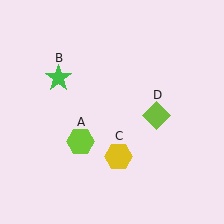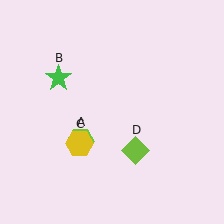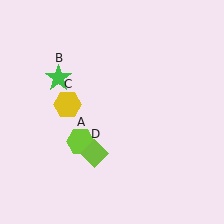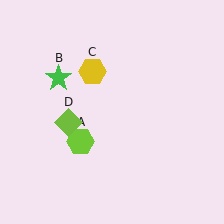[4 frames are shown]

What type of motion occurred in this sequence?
The yellow hexagon (object C), lime diamond (object D) rotated clockwise around the center of the scene.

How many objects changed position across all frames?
2 objects changed position: yellow hexagon (object C), lime diamond (object D).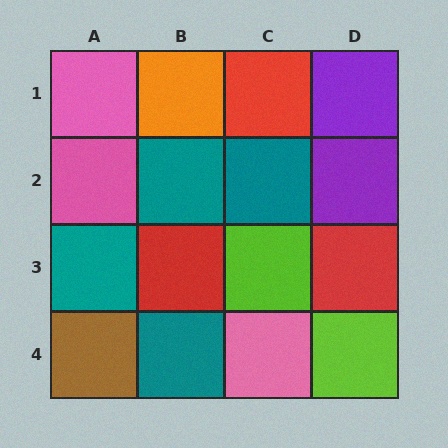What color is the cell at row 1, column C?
Red.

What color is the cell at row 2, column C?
Teal.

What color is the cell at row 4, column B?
Teal.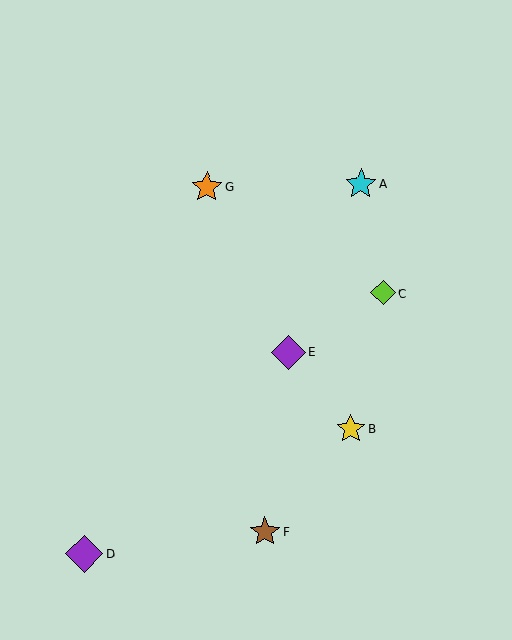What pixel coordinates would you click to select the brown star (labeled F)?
Click at (265, 532) to select the brown star F.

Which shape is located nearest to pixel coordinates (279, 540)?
The brown star (labeled F) at (265, 532) is nearest to that location.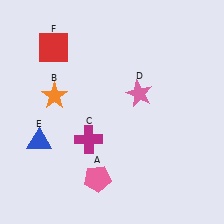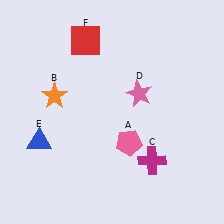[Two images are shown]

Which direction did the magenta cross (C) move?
The magenta cross (C) moved right.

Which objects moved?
The objects that moved are: the pink pentagon (A), the magenta cross (C), the red square (F).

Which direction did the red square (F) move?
The red square (F) moved right.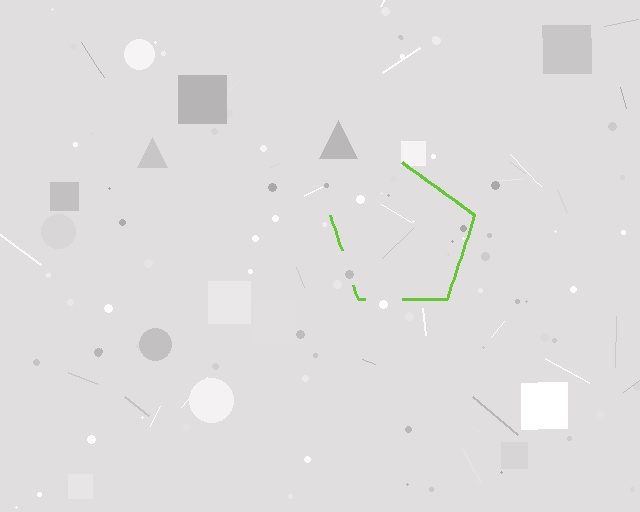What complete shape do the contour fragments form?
The contour fragments form a pentagon.